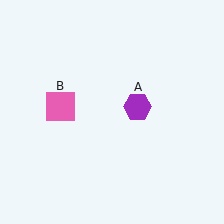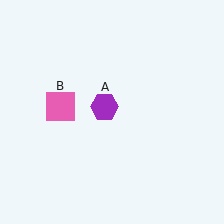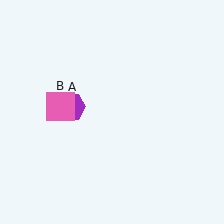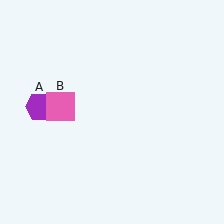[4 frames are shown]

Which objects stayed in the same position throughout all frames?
Pink square (object B) remained stationary.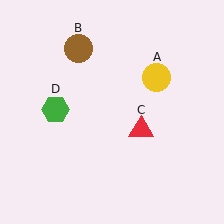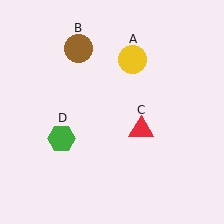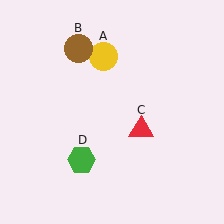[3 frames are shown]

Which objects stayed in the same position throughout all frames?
Brown circle (object B) and red triangle (object C) remained stationary.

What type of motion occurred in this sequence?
The yellow circle (object A), green hexagon (object D) rotated counterclockwise around the center of the scene.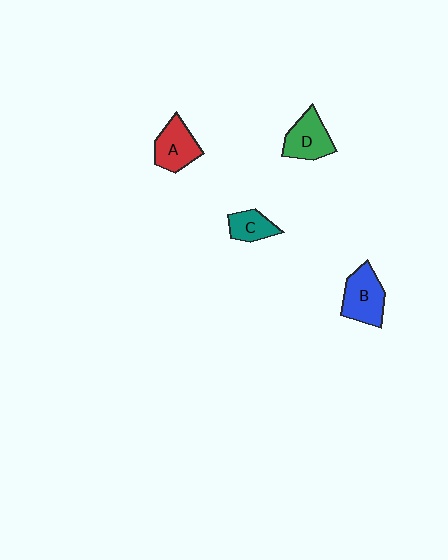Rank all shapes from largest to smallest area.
From largest to smallest: B (blue), D (green), A (red), C (teal).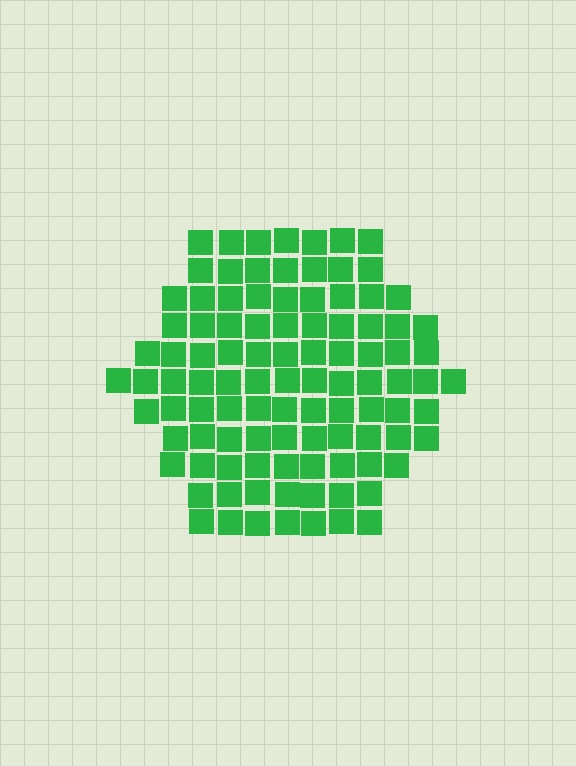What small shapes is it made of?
It is made of small squares.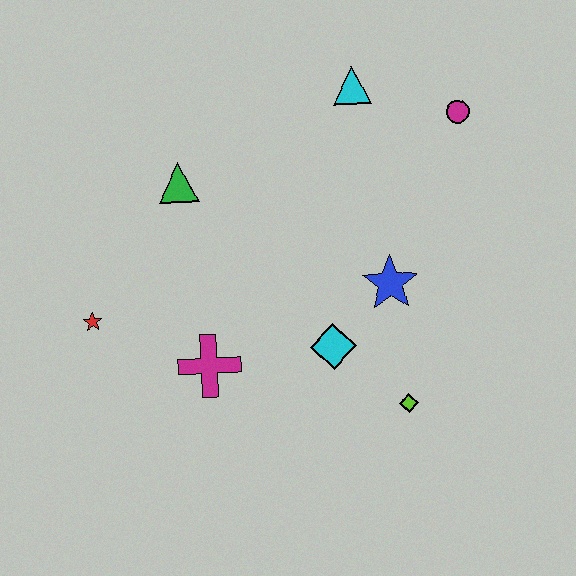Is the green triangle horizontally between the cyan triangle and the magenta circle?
No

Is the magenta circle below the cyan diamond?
No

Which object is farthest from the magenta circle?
The red star is farthest from the magenta circle.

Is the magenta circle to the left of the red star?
No